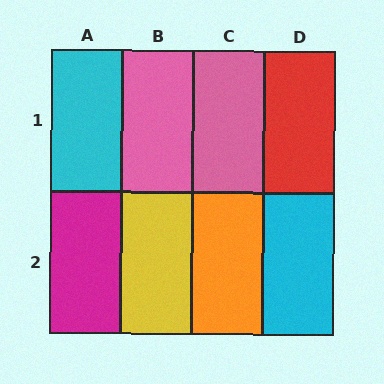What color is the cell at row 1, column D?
Red.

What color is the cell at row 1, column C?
Pink.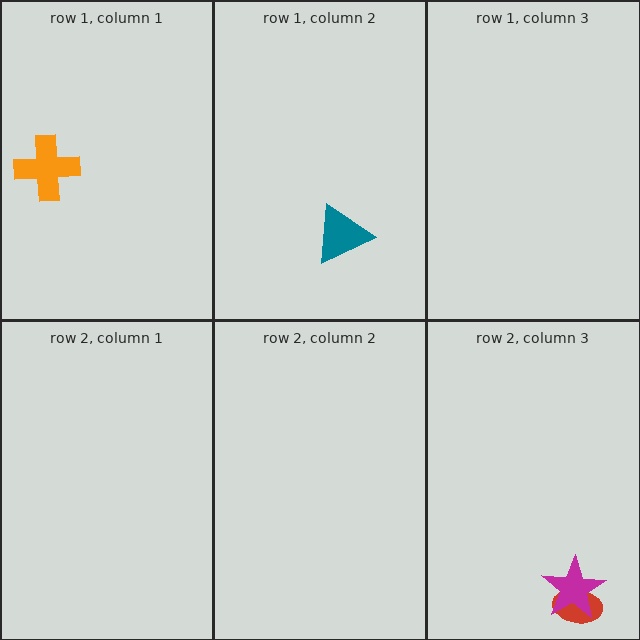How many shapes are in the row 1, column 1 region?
1.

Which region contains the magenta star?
The row 2, column 3 region.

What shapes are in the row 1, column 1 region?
The orange cross.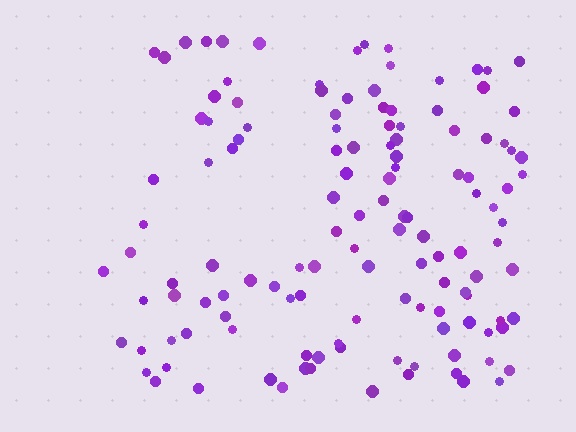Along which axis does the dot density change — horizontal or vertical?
Horizontal.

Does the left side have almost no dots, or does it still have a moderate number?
Still a moderate number, just noticeably fewer than the right.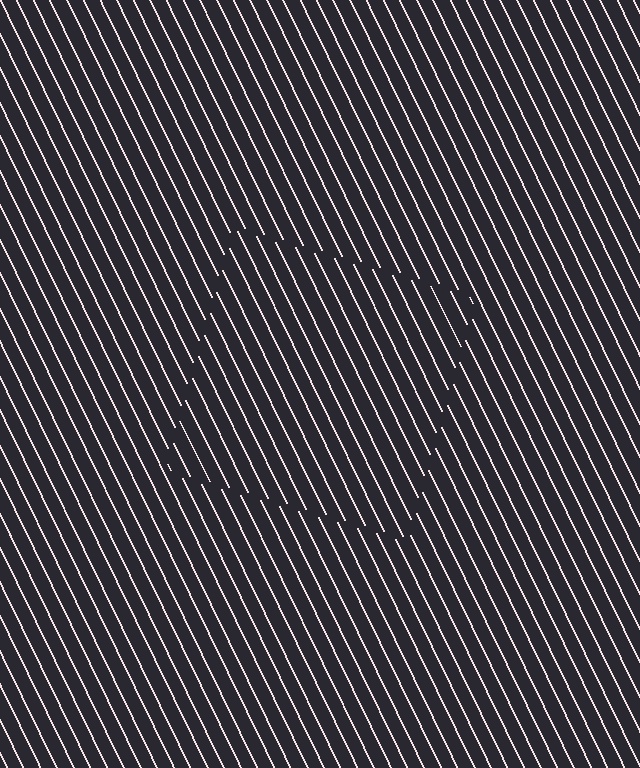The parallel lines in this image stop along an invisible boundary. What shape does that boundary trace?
An illusory square. The interior of the shape contains the same grating, shifted by half a period — the contour is defined by the phase discontinuity where line-ends from the inner and outer gratings abut.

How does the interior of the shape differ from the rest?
The interior of the shape contains the same grating, shifted by half a period — the contour is defined by the phase discontinuity where line-ends from the inner and outer gratings abut.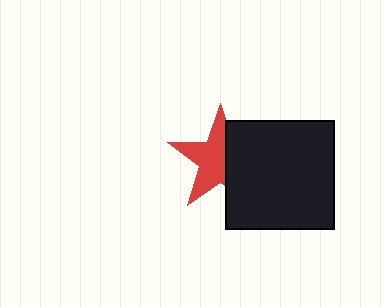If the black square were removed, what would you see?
You would see the complete red star.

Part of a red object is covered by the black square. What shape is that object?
It is a star.